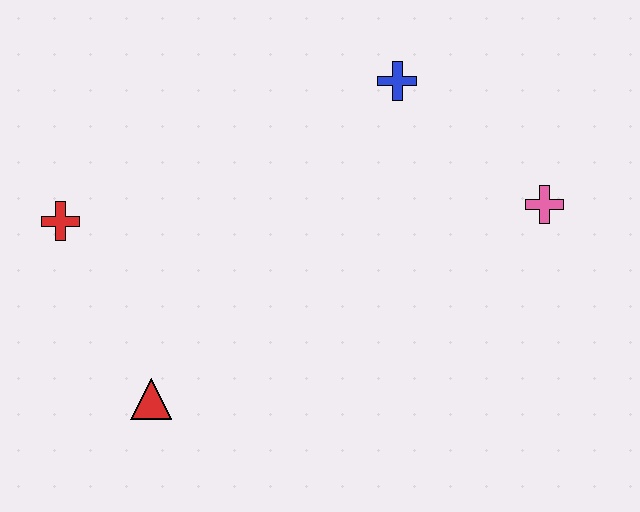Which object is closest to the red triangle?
The red cross is closest to the red triangle.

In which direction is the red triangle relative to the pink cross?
The red triangle is to the left of the pink cross.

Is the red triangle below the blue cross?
Yes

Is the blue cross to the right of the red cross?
Yes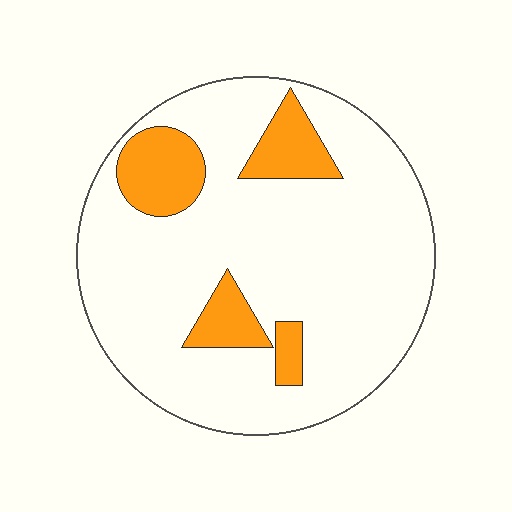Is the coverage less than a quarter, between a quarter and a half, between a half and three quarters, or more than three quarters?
Less than a quarter.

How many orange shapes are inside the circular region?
4.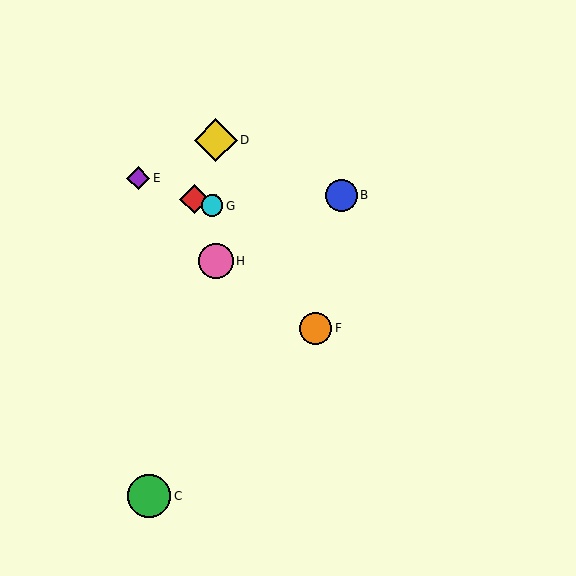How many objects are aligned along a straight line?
3 objects (A, E, G) are aligned along a straight line.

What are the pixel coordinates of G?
Object G is at (212, 206).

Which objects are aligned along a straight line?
Objects A, E, G are aligned along a straight line.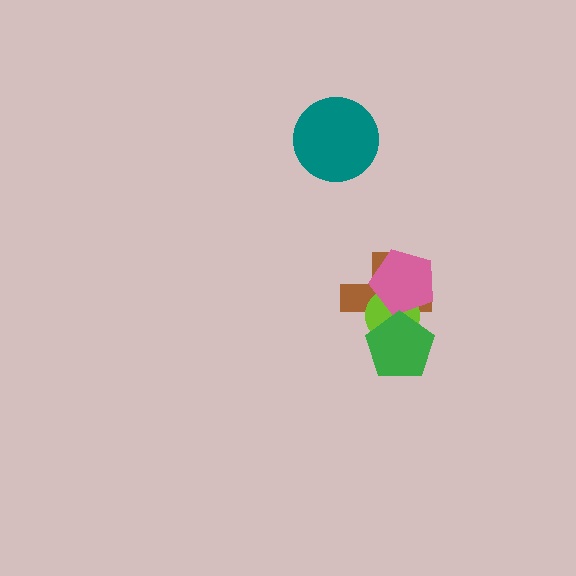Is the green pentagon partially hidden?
No, no other shape covers it.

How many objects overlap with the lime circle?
3 objects overlap with the lime circle.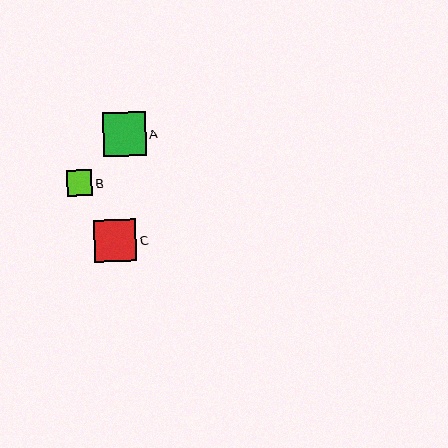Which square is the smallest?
Square B is the smallest with a size of approximately 26 pixels.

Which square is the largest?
Square A is the largest with a size of approximately 43 pixels.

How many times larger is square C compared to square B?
Square C is approximately 1.7 times the size of square B.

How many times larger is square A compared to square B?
Square A is approximately 1.7 times the size of square B.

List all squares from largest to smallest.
From largest to smallest: A, C, B.